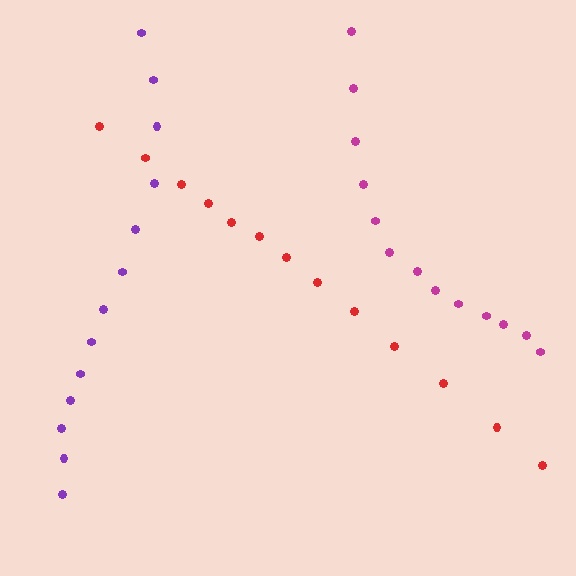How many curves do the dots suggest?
There are 3 distinct paths.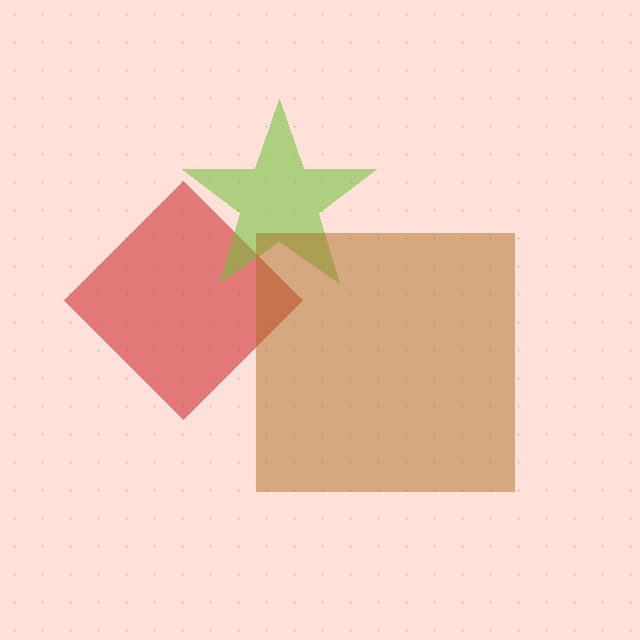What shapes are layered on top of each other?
The layered shapes are: a red diamond, a lime star, a brown square.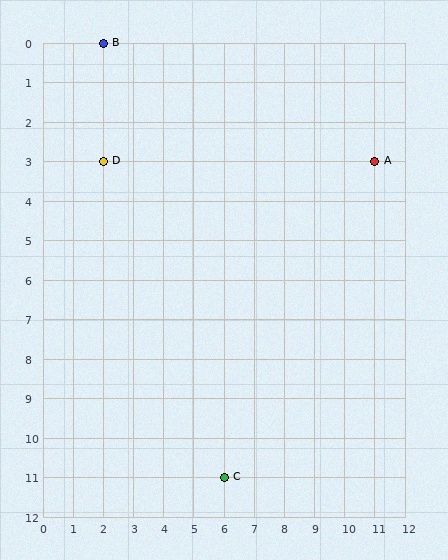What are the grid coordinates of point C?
Point C is at grid coordinates (6, 11).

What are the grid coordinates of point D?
Point D is at grid coordinates (2, 3).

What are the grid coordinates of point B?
Point B is at grid coordinates (2, 0).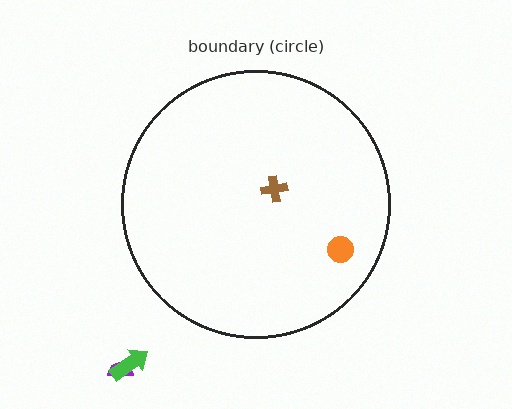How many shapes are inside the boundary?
2 inside, 2 outside.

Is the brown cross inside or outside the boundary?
Inside.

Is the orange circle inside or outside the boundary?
Inside.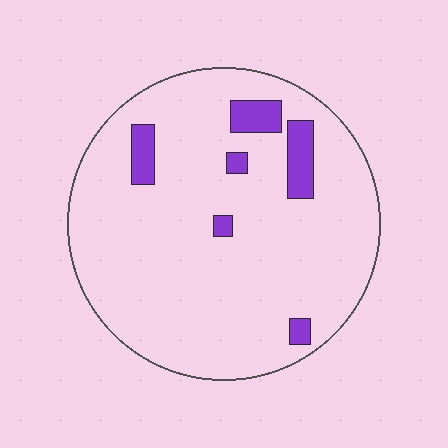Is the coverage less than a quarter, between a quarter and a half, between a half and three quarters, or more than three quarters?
Less than a quarter.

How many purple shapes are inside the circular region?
6.